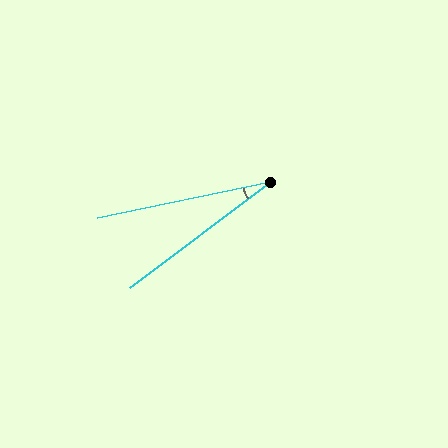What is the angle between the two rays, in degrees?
Approximately 25 degrees.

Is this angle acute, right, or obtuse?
It is acute.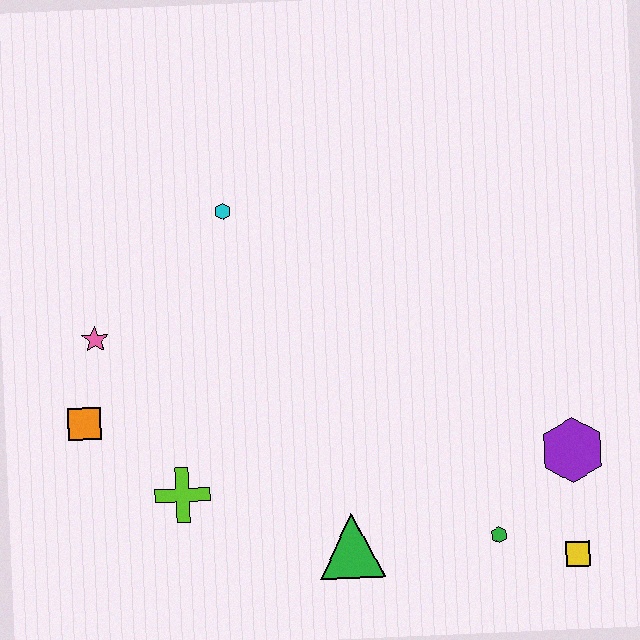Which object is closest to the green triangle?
The green hexagon is closest to the green triangle.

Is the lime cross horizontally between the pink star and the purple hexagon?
Yes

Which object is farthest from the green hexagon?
The pink star is farthest from the green hexagon.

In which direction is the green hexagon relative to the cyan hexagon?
The green hexagon is below the cyan hexagon.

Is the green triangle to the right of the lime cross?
Yes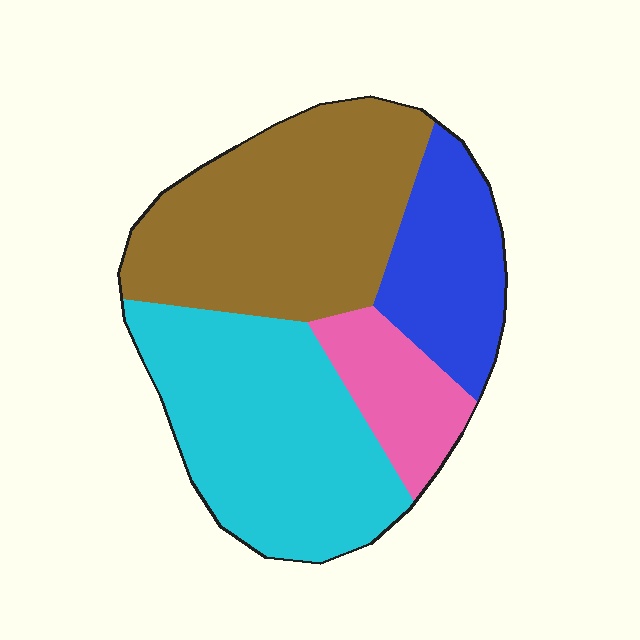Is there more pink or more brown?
Brown.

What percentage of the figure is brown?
Brown covers around 35% of the figure.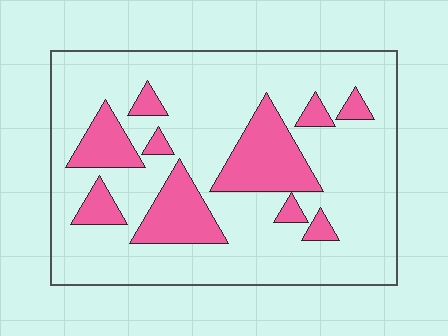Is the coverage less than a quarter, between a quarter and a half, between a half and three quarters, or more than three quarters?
Less than a quarter.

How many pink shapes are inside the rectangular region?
10.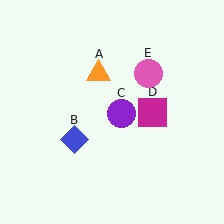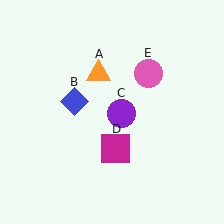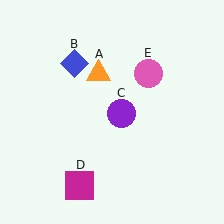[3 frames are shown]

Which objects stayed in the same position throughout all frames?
Orange triangle (object A) and purple circle (object C) and pink circle (object E) remained stationary.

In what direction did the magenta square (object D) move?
The magenta square (object D) moved down and to the left.